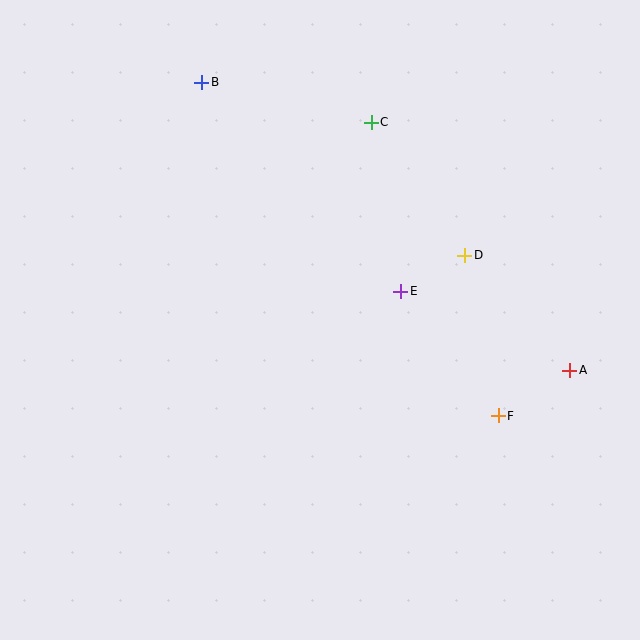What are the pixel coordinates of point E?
Point E is at (401, 291).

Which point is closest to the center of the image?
Point E at (401, 291) is closest to the center.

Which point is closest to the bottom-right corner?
Point F is closest to the bottom-right corner.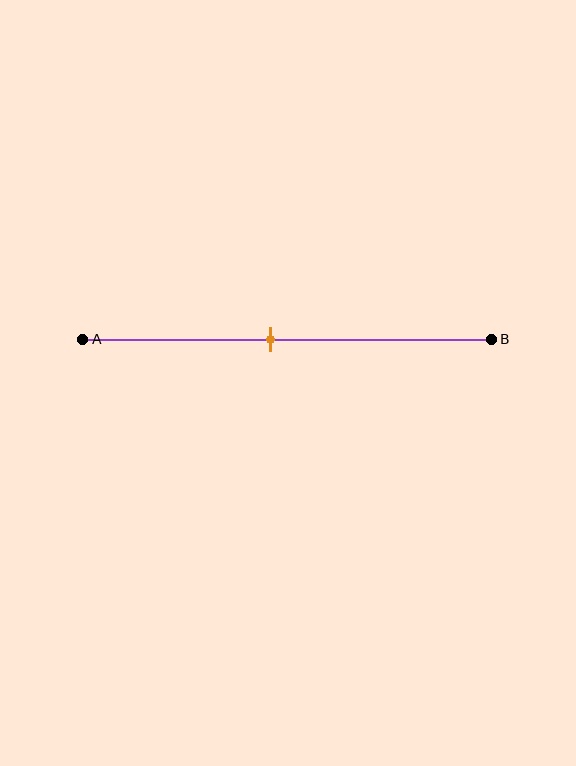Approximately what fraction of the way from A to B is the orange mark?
The orange mark is approximately 45% of the way from A to B.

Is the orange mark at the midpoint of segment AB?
No, the mark is at about 45% from A, not at the 50% midpoint.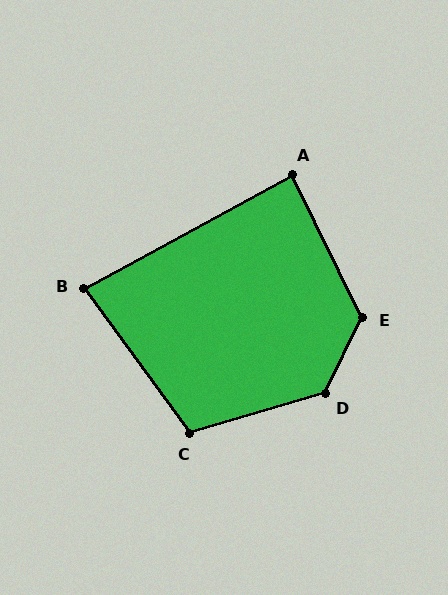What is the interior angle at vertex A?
Approximately 88 degrees (approximately right).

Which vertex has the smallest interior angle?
B, at approximately 83 degrees.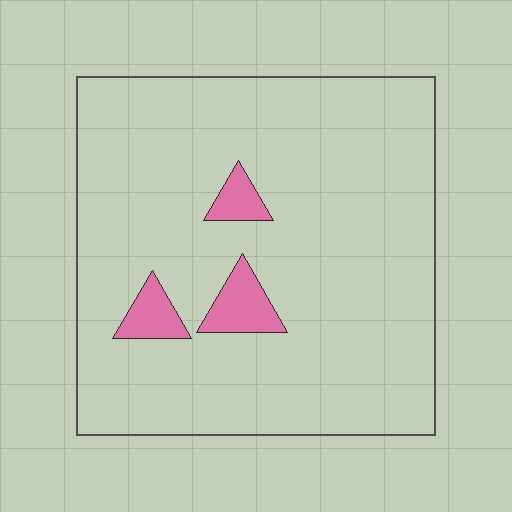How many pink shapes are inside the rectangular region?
3.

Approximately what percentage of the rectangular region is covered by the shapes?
Approximately 5%.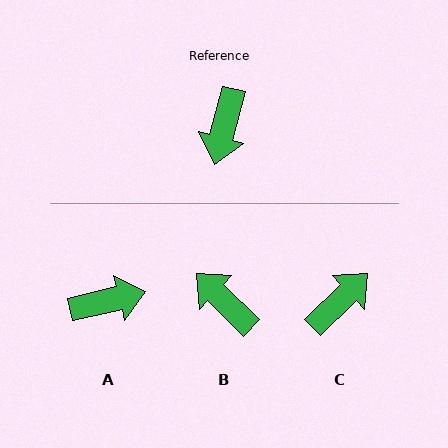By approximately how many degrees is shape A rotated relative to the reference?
Approximately 118 degrees counter-clockwise.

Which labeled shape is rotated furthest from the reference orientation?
C, about 149 degrees away.